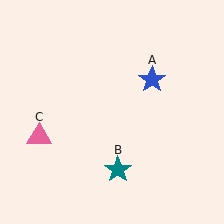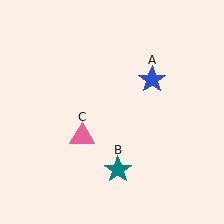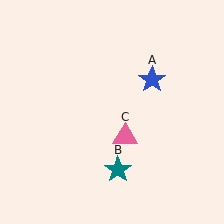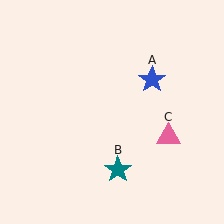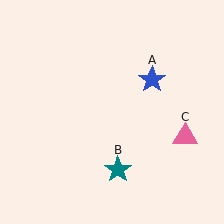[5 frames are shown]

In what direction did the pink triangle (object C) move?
The pink triangle (object C) moved right.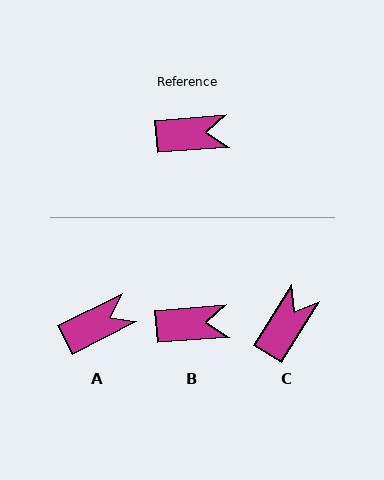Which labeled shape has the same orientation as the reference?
B.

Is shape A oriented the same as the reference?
No, it is off by about 22 degrees.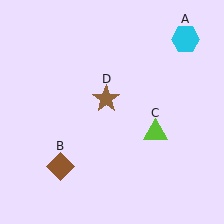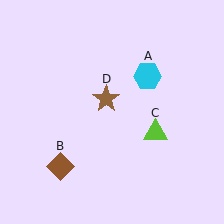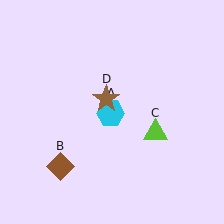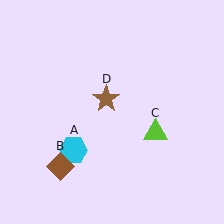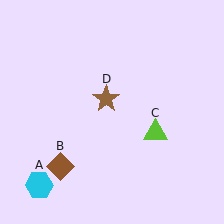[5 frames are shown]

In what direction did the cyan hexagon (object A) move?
The cyan hexagon (object A) moved down and to the left.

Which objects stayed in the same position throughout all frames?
Brown diamond (object B) and lime triangle (object C) and brown star (object D) remained stationary.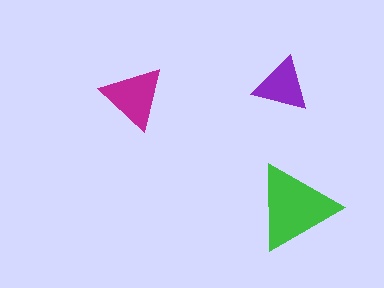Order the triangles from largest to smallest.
the green one, the magenta one, the purple one.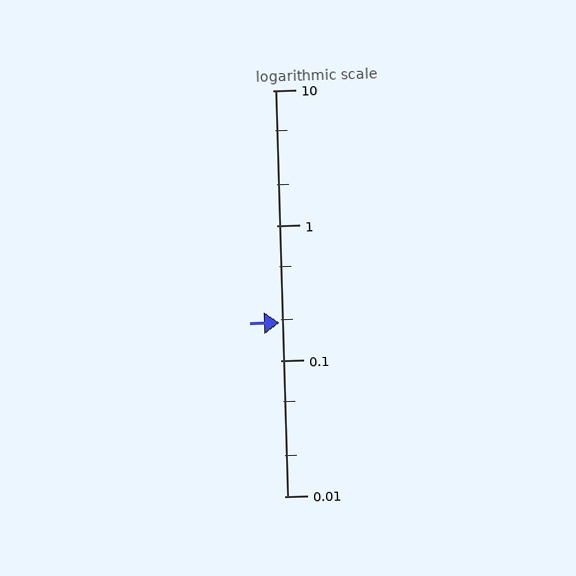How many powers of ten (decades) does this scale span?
The scale spans 3 decades, from 0.01 to 10.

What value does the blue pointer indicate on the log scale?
The pointer indicates approximately 0.19.